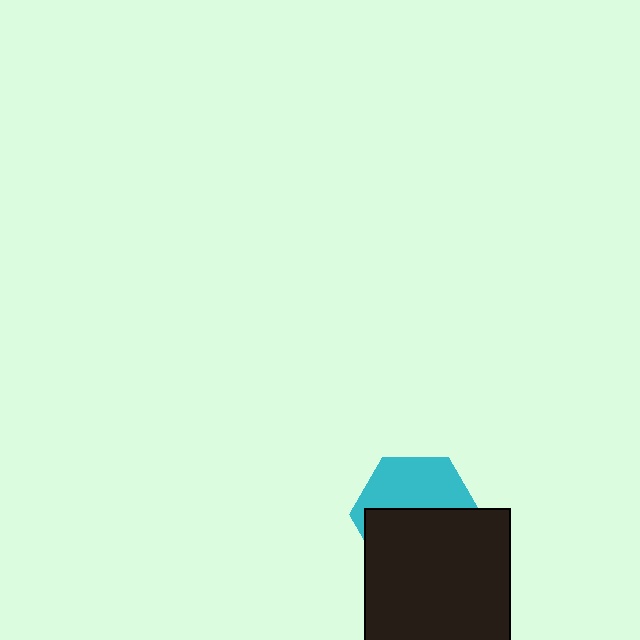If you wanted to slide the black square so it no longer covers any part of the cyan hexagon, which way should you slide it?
Slide it down — that is the most direct way to separate the two shapes.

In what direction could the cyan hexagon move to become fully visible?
The cyan hexagon could move up. That would shift it out from behind the black square entirely.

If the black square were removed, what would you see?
You would see the complete cyan hexagon.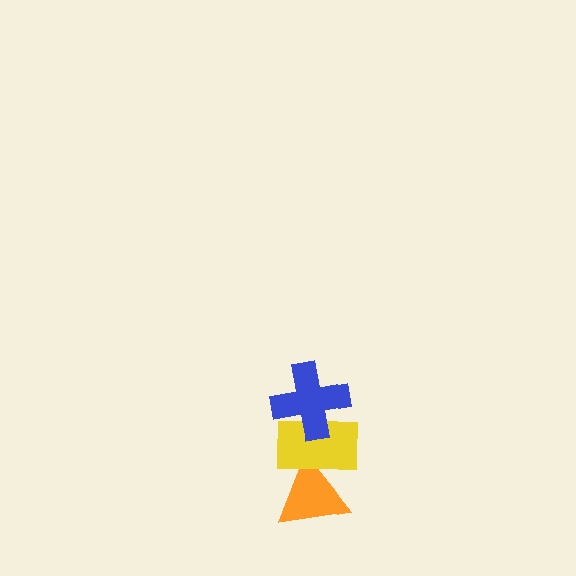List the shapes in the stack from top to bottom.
From top to bottom: the blue cross, the yellow rectangle, the orange triangle.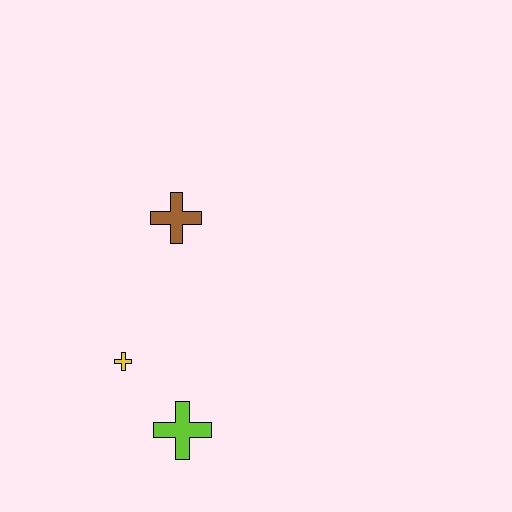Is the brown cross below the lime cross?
No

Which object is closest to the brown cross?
The yellow cross is closest to the brown cross.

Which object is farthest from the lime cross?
The brown cross is farthest from the lime cross.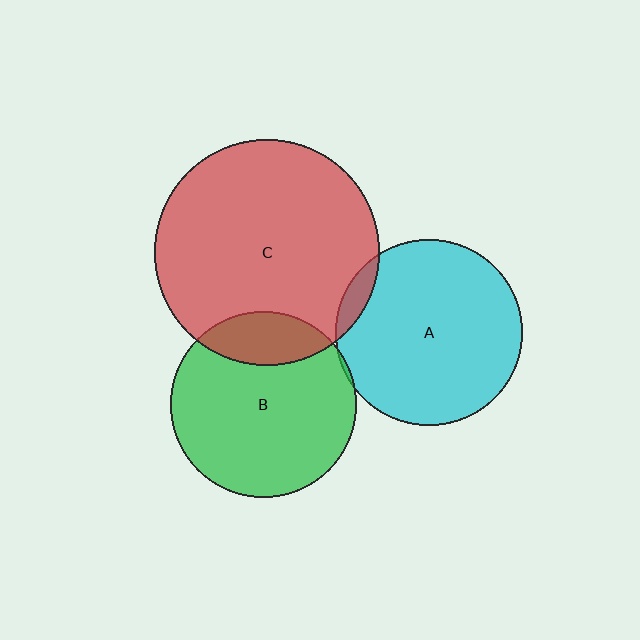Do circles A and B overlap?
Yes.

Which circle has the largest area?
Circle C (red).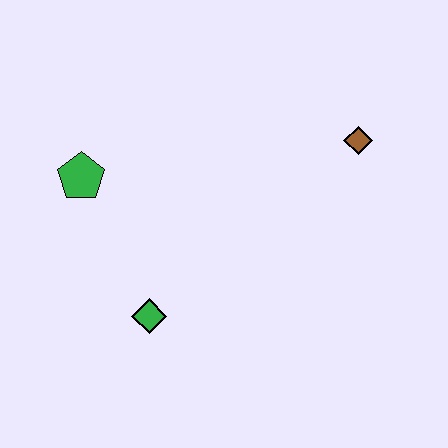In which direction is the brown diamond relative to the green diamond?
The brown diamond is to the right of the green diamond.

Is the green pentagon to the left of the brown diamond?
Yes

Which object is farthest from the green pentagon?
The brown diamond is farthest from the green pentagon.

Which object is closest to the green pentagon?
The green diamond is closest to the green pentagon.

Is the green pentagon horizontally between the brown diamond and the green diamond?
No